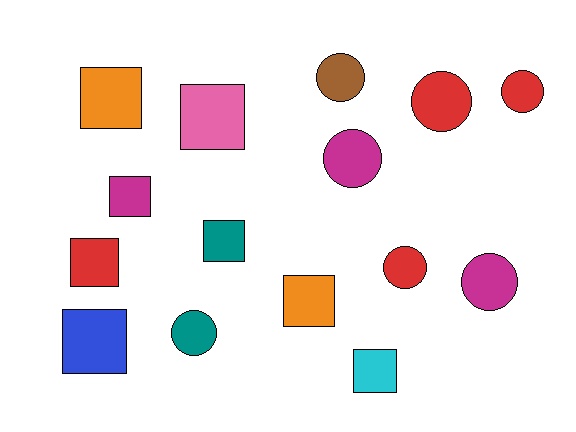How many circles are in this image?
There are 7 circles.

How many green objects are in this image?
There are no green objects.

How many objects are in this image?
There are 15 objects.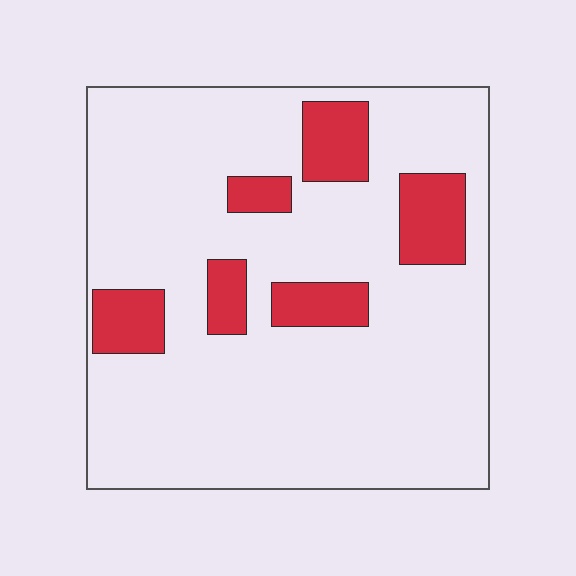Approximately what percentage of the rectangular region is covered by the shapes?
Approximately 15%.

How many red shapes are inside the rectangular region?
6.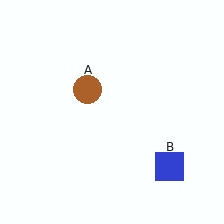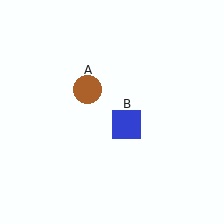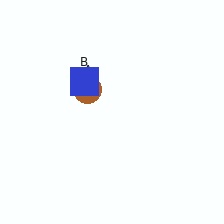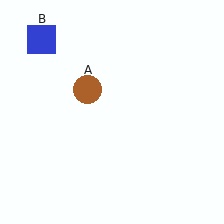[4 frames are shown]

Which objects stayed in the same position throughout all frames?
Brown circle (object A) remained stationary.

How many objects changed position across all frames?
1 object changed position: blue square (object B).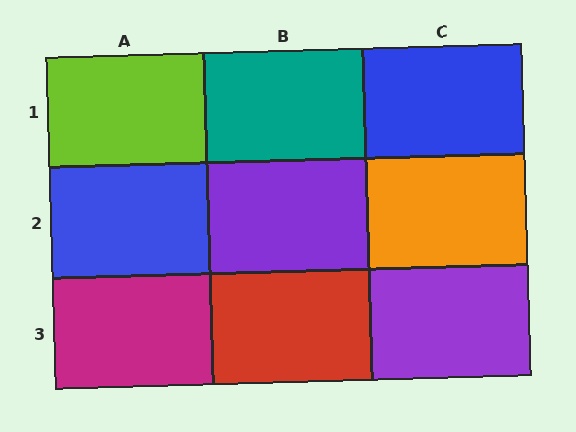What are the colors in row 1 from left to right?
Lime, teal, blue.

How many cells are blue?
2 cells are blue.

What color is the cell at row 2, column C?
Orange.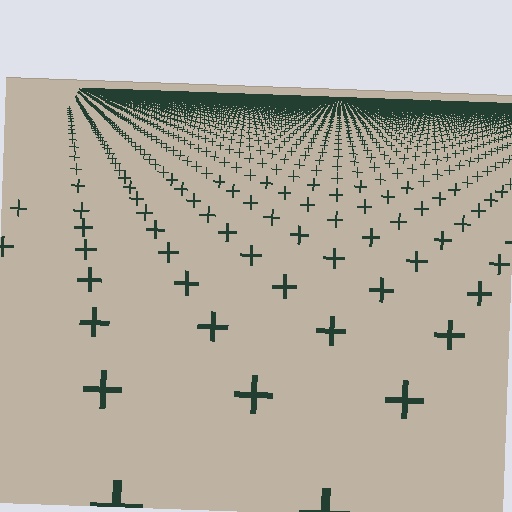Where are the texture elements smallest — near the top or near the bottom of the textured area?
Near the top.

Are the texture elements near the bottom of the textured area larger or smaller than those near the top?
Larger. Near the bottom, elements are closer to the viewer and appear at a bigger on-screen size.